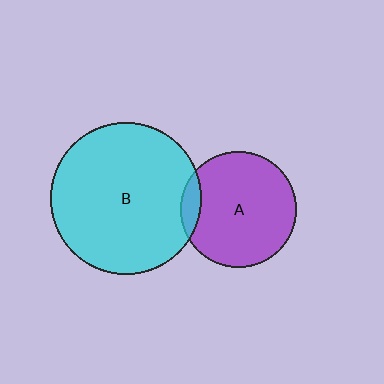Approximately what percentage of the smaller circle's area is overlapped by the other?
Approximately 10%.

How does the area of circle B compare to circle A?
Approximately 1.7 times.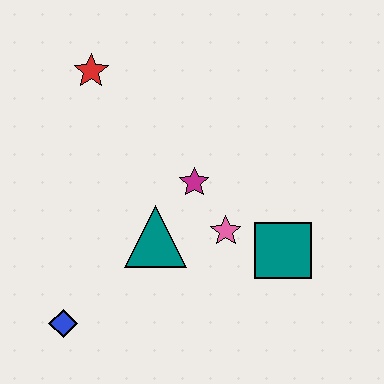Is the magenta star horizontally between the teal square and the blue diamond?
Yes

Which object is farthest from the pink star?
The red star is farthest from the pink star.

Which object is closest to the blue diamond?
The teal triangle is closest to the blue diamond.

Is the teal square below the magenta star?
Yes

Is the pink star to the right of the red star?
Yes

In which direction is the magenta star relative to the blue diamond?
The magenta star is above the blue diamond.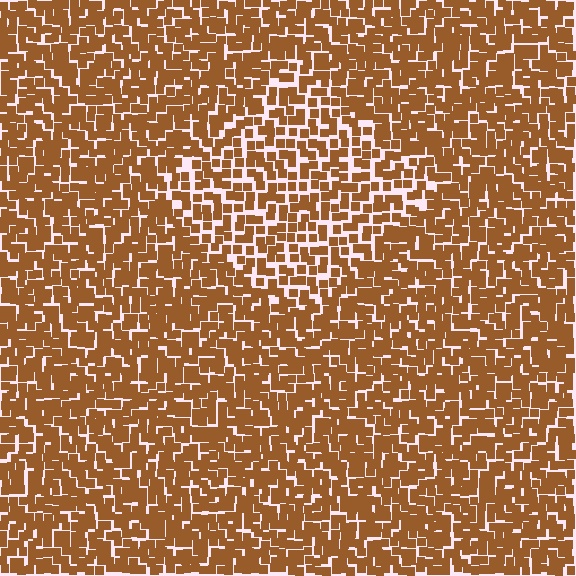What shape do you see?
I see a diamond.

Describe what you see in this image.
The image contains small brown elements arranged at two different densities. A diamond-shaped region is visible where the elements are less densely packed than the surrounding area.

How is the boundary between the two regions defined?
The boundary is defined by a change in element density (approximately 1.5x ratio). All elements are the same color, size, and shape.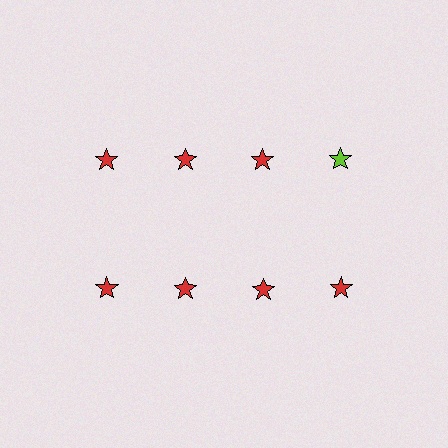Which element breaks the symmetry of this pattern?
The lime star in the top row, second from right column breaks the symmetry. All other shapes are red stars.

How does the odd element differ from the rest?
It has a different color: lime instead of red.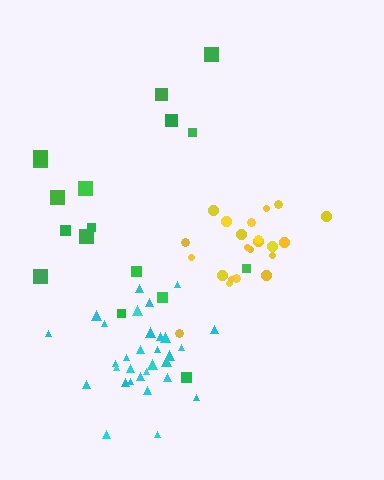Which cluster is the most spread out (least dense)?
Green.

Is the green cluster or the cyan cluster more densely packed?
Cyan.